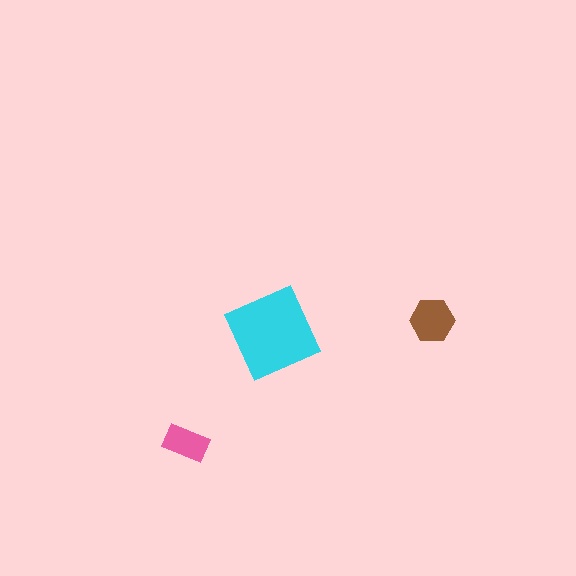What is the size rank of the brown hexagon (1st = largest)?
2nd.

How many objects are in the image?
There are 3 objects in the image.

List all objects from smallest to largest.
The pink rectangle, the brown hexagon, the cyan diamond.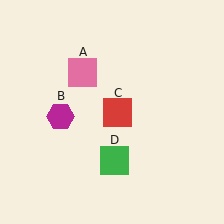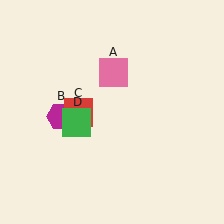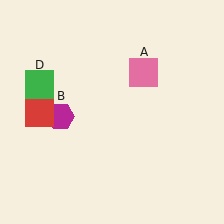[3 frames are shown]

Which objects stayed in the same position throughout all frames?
Magenta hexagon (object B) remained stationary.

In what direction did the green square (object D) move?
The green square (object D) moved up and to the left.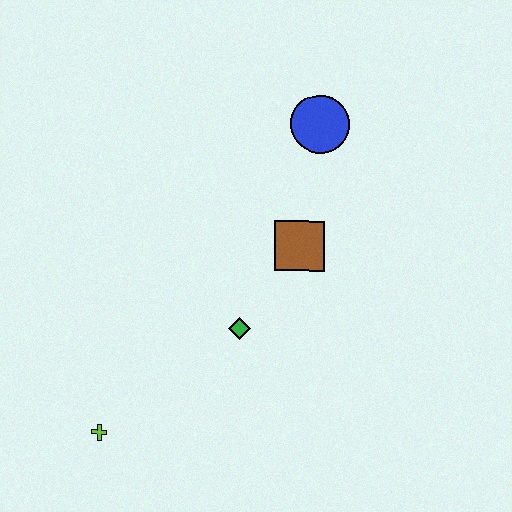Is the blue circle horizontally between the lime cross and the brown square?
No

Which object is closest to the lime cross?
The green diamond is closest to the lime cross.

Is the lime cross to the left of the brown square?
Yes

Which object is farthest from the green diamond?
The blue circle is farthest from the green diamond.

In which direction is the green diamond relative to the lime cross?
The green diamond is to the right of the lime cross.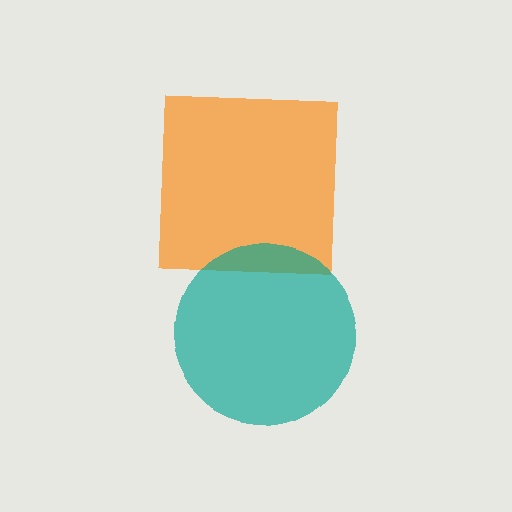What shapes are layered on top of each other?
The layered shapes are: an orange square, a teal circle.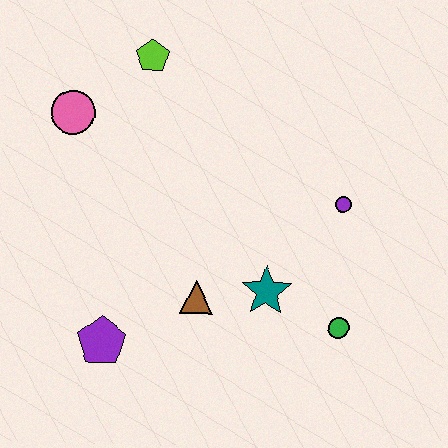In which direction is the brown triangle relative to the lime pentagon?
The brown triangle is below the lime pentagon.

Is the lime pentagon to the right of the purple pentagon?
Yes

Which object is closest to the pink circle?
The lime pentagon is closest to the pink circle.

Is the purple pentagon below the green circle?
Yes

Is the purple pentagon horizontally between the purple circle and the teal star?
No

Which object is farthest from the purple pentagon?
The lime pentagon is farthest from the purple pentagon.